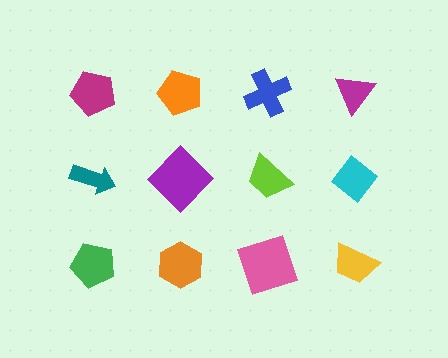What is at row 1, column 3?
A blue cross.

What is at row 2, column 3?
A lime trapezoid.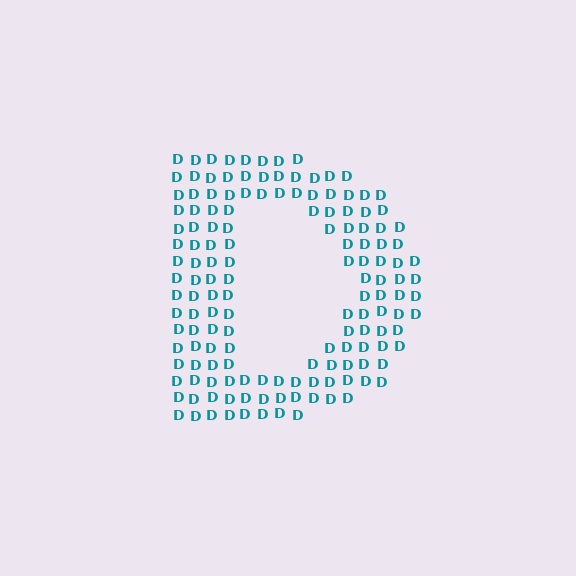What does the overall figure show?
The overall figure shows the letter D.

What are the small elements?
The small elements are letter D's.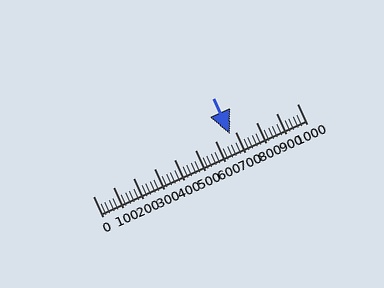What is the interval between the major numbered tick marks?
The major tick marks are spaced 100 units apart.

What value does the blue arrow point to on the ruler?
The blue arrow points to approximately 673.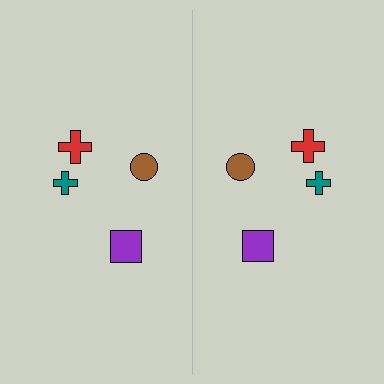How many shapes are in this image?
There are 8 shapes in this image.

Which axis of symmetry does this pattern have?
The pattern has a vertical axis of symmetry running through the center of the image.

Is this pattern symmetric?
Yes, this pattern has bilateral (reflection) symmetry.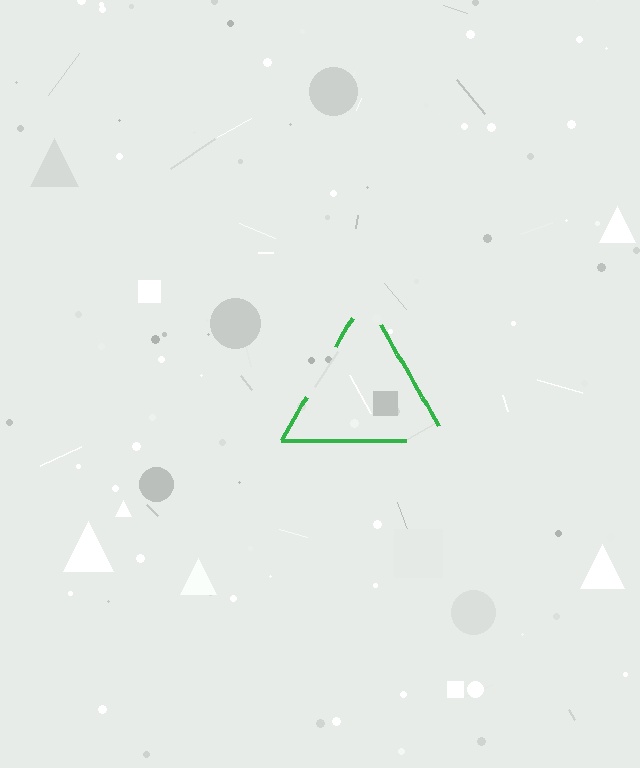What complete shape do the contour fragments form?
The contour fragments form a triangle.